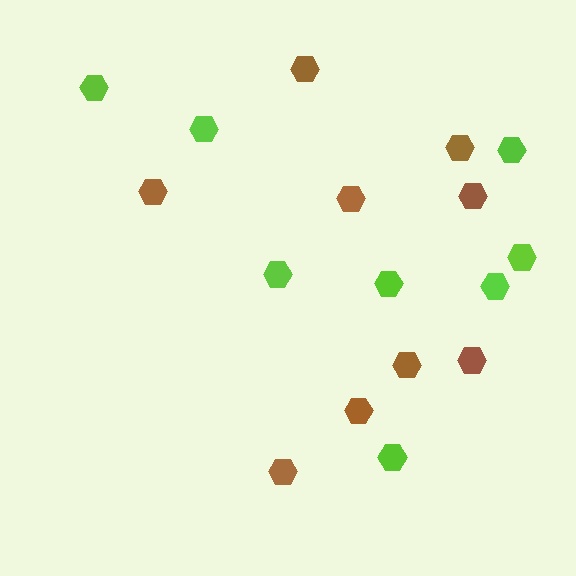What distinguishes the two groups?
There are 2 groups: one group of lime hexagons (8) and one group of brown hexagons (9).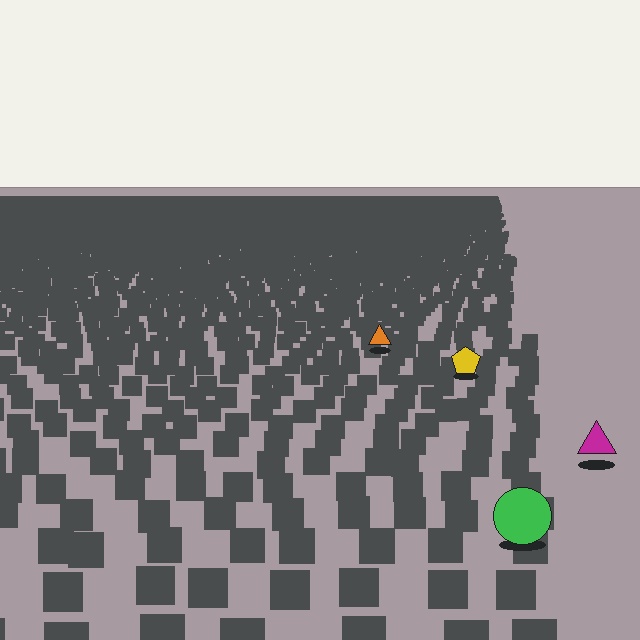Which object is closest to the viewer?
The green circle is closest. The texture marks near it are larger and more spread out.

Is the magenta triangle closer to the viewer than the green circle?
No. The green circle is closer — you can tell from the texture gradient: the ground texture is coarser near it.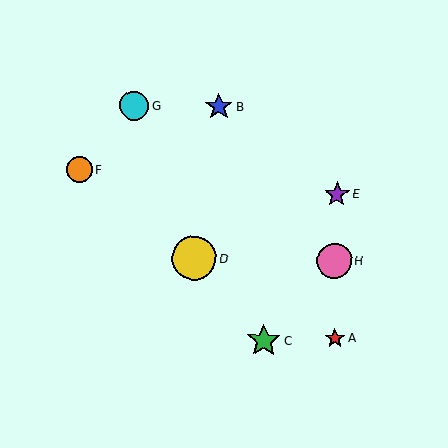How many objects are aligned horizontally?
2 objects (D, H) are aligned horizontally.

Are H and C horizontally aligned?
No, H is at y≈261 and C is at y≈341.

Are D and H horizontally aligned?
Yes, both are at y≈259.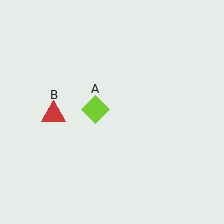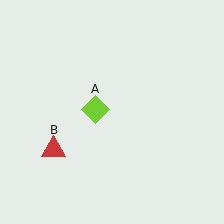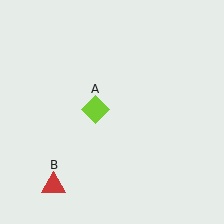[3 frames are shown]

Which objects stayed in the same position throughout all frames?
Lime diamond (object A) remained stationary.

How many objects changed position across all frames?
1 object changed position: red triangle (object B).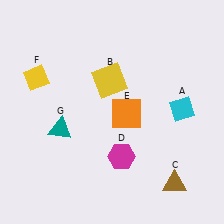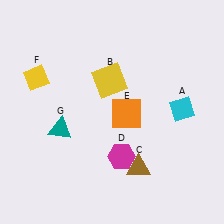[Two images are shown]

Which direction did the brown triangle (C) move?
The brown triangle (C) moved left.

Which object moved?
The brown triangle (C) moved left.